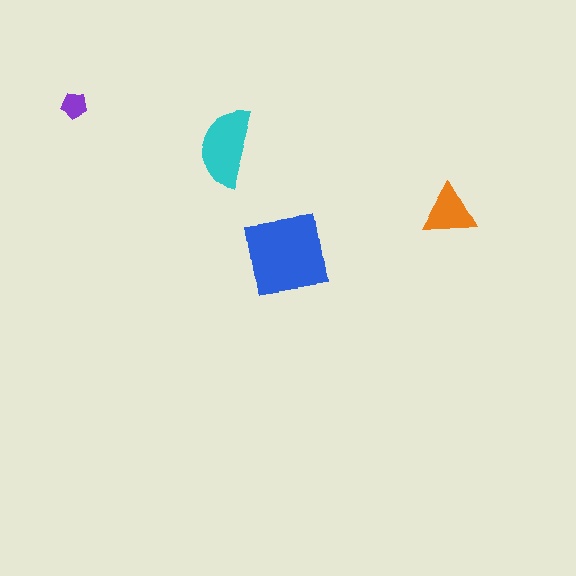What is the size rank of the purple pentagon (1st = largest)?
4th.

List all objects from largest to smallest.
The blue square, the cyan semicircle, the orange triangle, the purple pentagon.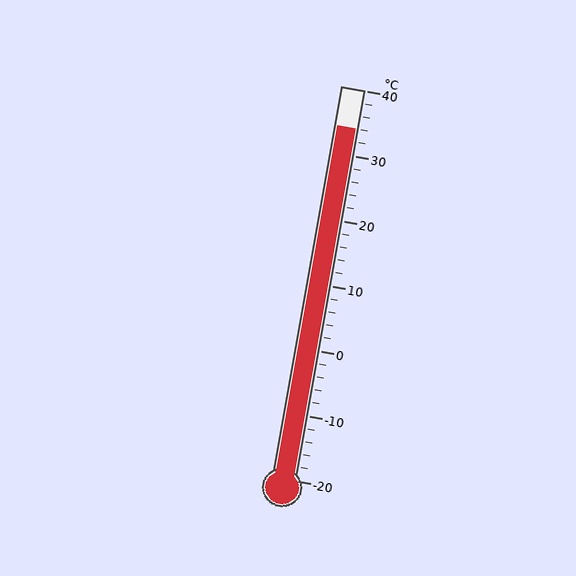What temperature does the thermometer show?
The thermometer shows approximately 34°C.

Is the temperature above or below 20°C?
The temperature is above 20°C.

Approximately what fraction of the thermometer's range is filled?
The thermometer is filled to approximately 90% of its range.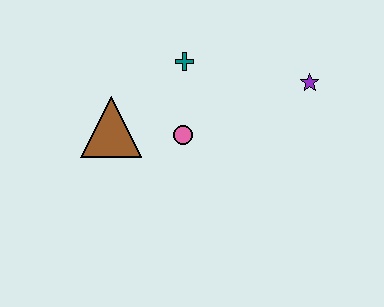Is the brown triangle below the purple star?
Yes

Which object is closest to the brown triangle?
The pink circle is closest to the brown triangle.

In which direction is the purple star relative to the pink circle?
The purple star is to the right of the pink circle.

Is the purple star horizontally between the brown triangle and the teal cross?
No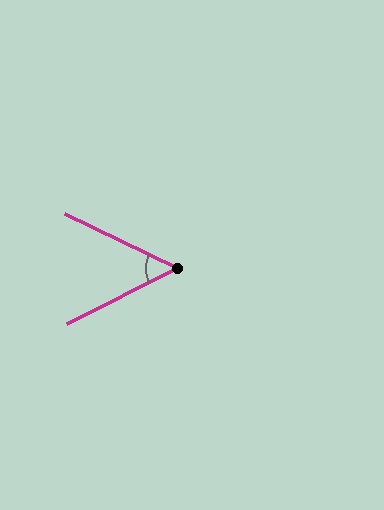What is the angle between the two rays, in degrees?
Approximately 53 degrees.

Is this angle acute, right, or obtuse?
It is acute.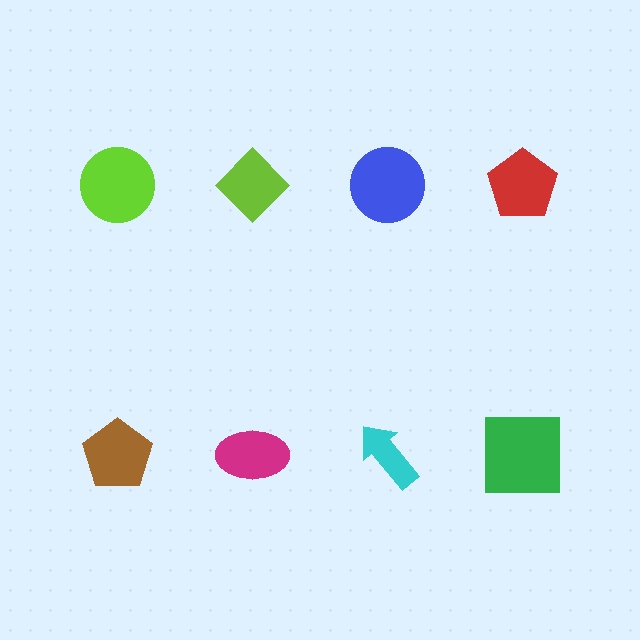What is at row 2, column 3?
A cyan arrow.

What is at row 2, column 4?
A green square.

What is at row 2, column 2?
A magenta ellipse.